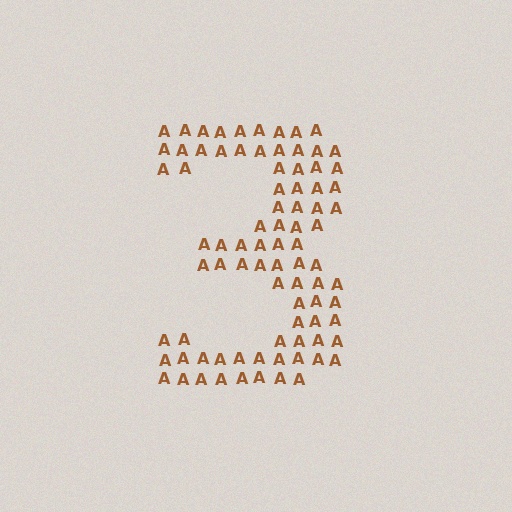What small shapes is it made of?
It is made of small letter A's.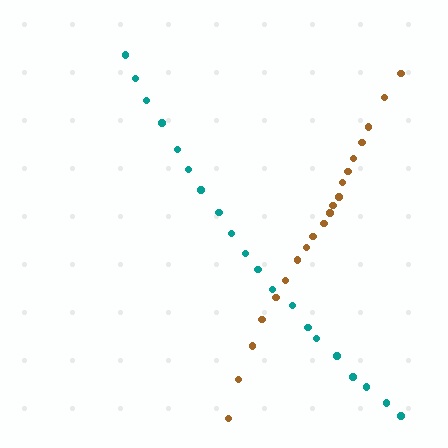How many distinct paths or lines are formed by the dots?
There are 2 distinct paths.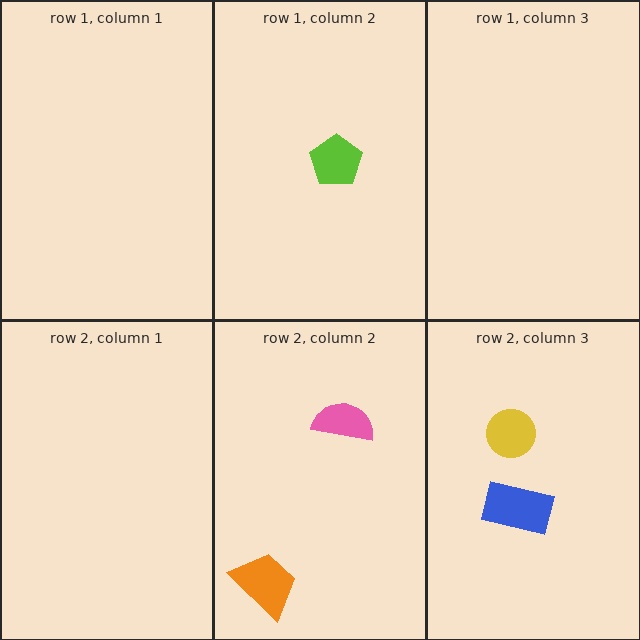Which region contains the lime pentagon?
The row 1, column 2 region.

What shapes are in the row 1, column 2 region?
The lime pentagon.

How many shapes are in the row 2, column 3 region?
2.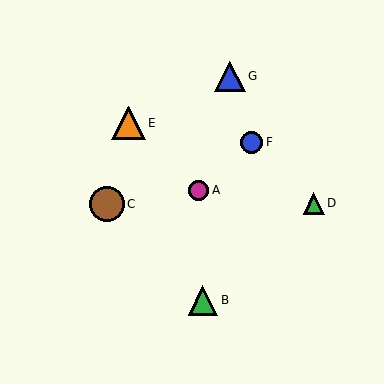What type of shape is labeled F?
Shape F is a blue circle.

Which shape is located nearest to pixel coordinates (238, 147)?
The blue circle (labeled F) at (252, 142) is nearest to that location.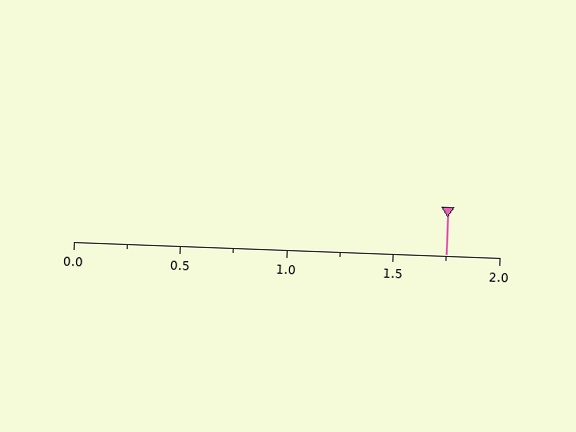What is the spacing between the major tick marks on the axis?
The major ticks are spaced 0.5 apart.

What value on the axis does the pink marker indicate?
The marker indicates approximately 1.75.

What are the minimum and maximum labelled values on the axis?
The axis runs from 0.0 to 2.0.